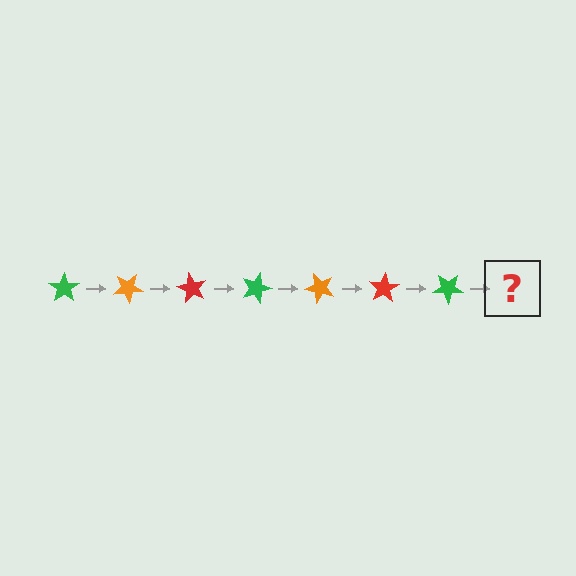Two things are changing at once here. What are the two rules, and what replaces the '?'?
The two rules are that it rotates 30 degrees each step and the color cycles through green, orange, and red. The '?' should be an orange star, rotated 210 degrees from the start.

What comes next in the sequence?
The next element should be an orange star, rotated 210 degrees from the start.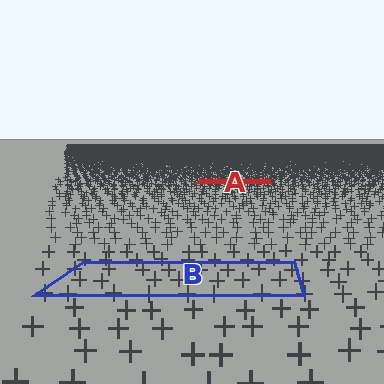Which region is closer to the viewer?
Region B is closer. The texture elements there are larger and more spread out.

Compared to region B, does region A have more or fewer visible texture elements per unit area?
Region A has more texture elements per unit area — they are packed more densely because it is farther away.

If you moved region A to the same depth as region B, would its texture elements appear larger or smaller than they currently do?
They would appear larger. At a closer depth, the same texture elements are projected at a bigger on-screen size.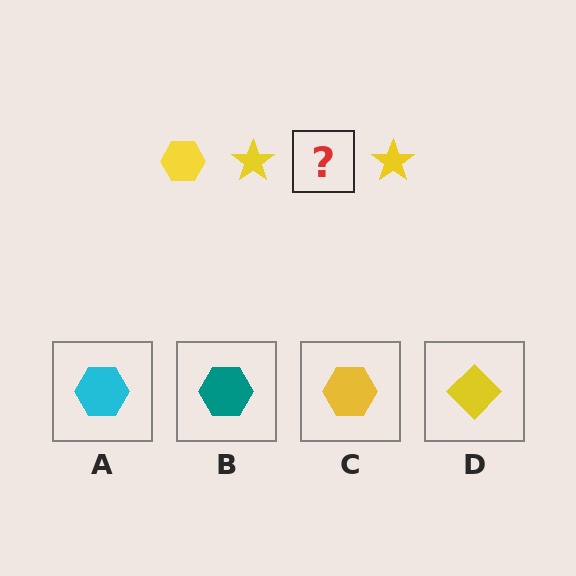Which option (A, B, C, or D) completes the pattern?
C.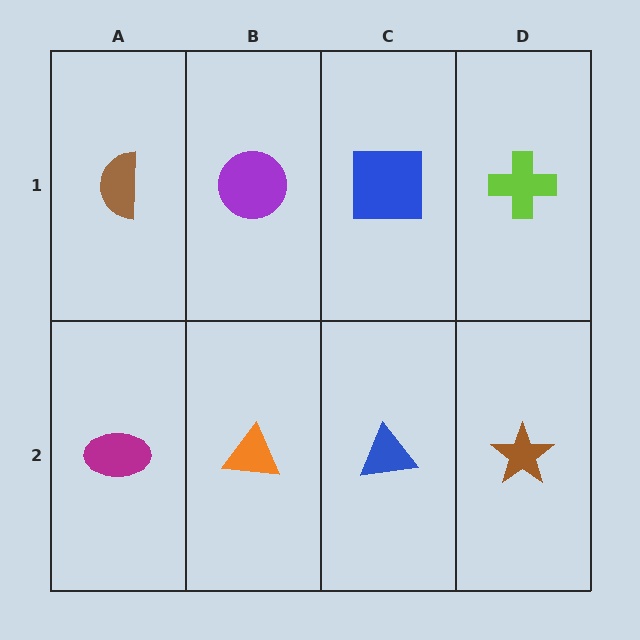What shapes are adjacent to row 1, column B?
An orange triangle (row 2, column B), a brown semicircle (row 1, column A), a blue square (row 1, column C).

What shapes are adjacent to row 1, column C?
A blue triangle (row 2, column C), a purple circle (row 1, column B), a lime cross (row 1, column D).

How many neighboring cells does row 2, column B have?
3.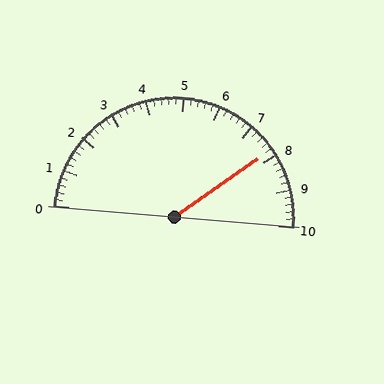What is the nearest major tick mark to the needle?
The nearest major tick mark is 8.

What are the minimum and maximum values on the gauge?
The gauge ranges from 0 to 10.